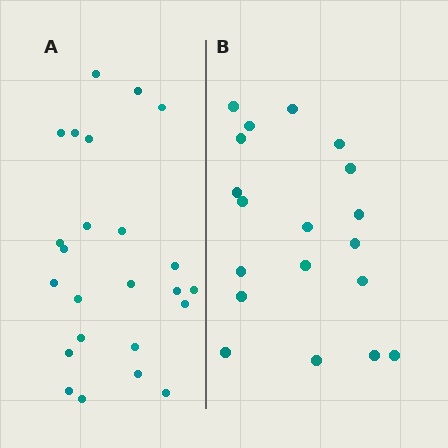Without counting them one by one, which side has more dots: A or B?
Region A (the left region) has more dots.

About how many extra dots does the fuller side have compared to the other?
Region A has about 5 more dots than region B.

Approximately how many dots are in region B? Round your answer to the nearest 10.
About 20 dots. (The exact count is 19, which rounds to 20.)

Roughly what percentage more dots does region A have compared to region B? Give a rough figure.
About 25% more.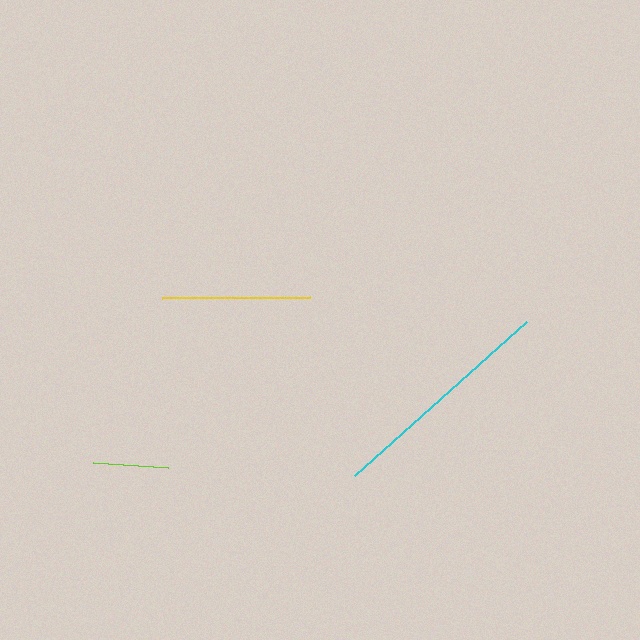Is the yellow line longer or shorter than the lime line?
The yellow line is longer than the lime line.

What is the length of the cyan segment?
The cyan segment is approximately 231 pixels long.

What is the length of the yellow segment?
The yellow segment is approximately 148 pixels long.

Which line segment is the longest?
The cyan line is the longest at approximately 231 pixels.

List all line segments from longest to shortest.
From longest to shortest: cyan, yellow, lime.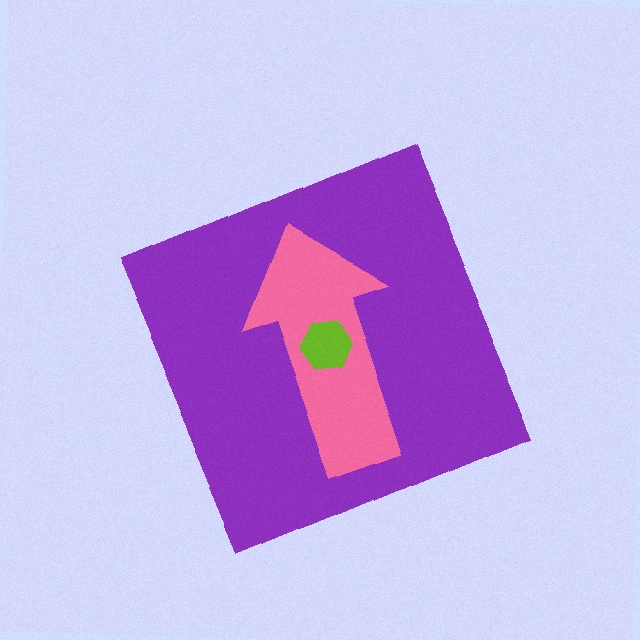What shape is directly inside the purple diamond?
The pink arrow.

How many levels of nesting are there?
3.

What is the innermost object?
The lime hexagon.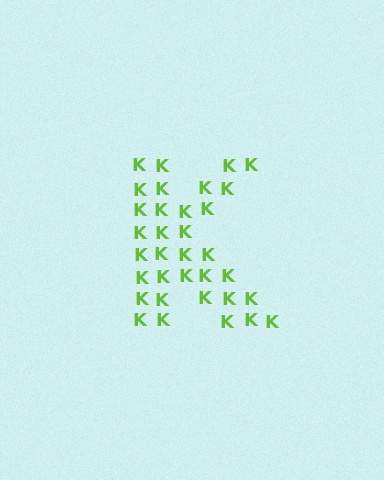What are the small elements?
The small elements are letter K's.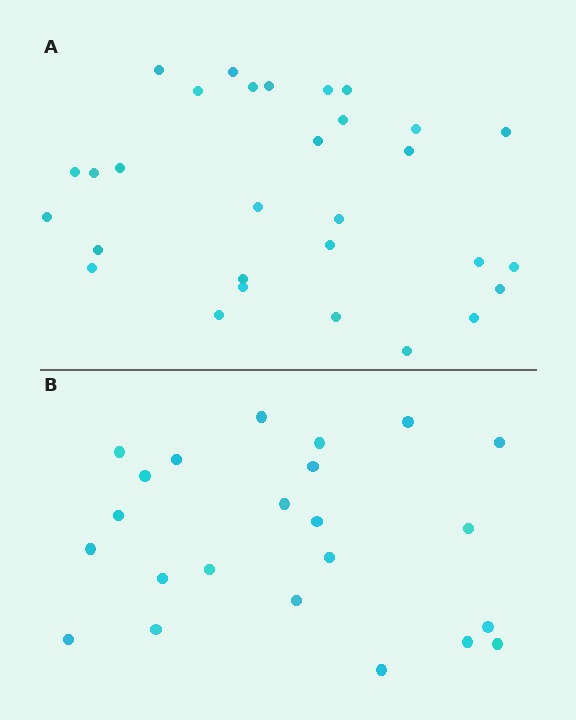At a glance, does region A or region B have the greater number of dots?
Region A (the top region) has more dots.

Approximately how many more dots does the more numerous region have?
Region A has roughly 8 or so more dots than region B.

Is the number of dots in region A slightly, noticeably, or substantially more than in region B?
Region A has noticeably more, but not dramatically so. The ratio is roughly 1.3 to 1.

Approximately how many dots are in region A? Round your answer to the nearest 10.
About 30 dots.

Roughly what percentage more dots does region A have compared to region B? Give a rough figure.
About 30% more.